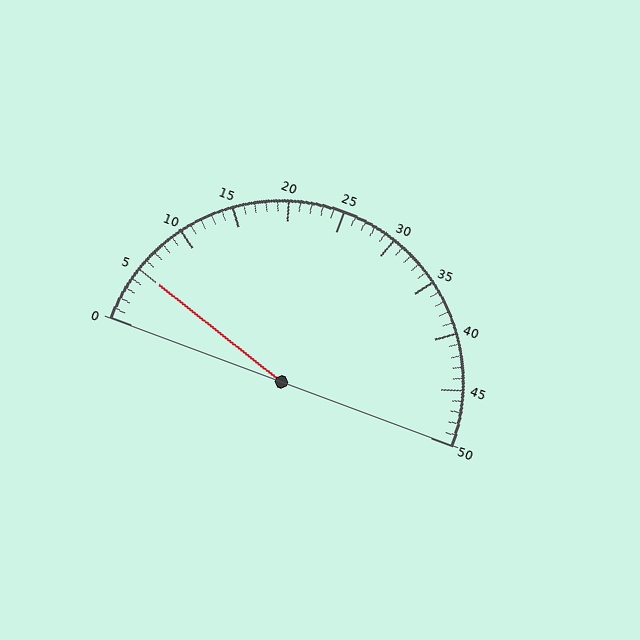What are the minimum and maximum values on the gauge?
The gauge ranges from 0 to 50.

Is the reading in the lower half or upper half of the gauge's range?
The reading is in the lower half of the range (0 to 50).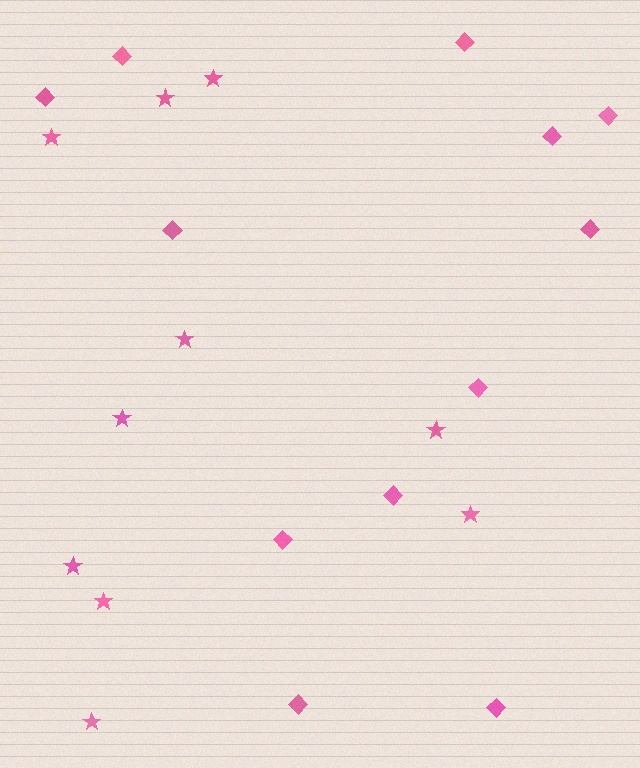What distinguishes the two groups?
There are 2 groups: one group of diamonds (12) and one group of stars (10).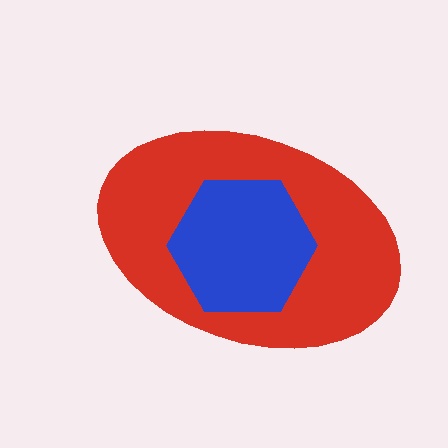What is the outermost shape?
The red ellipse.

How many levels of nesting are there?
2.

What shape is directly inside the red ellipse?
The blue hexagon.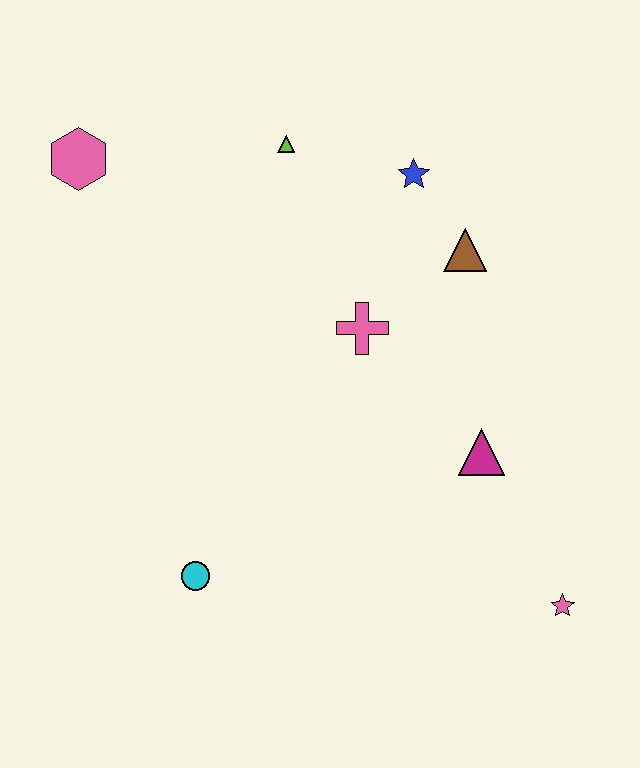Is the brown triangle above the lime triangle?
No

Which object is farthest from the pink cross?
The pink star is farthest from the pink cross.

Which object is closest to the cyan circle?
The pink cross is closest to the cyan circle.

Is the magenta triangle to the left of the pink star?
Yes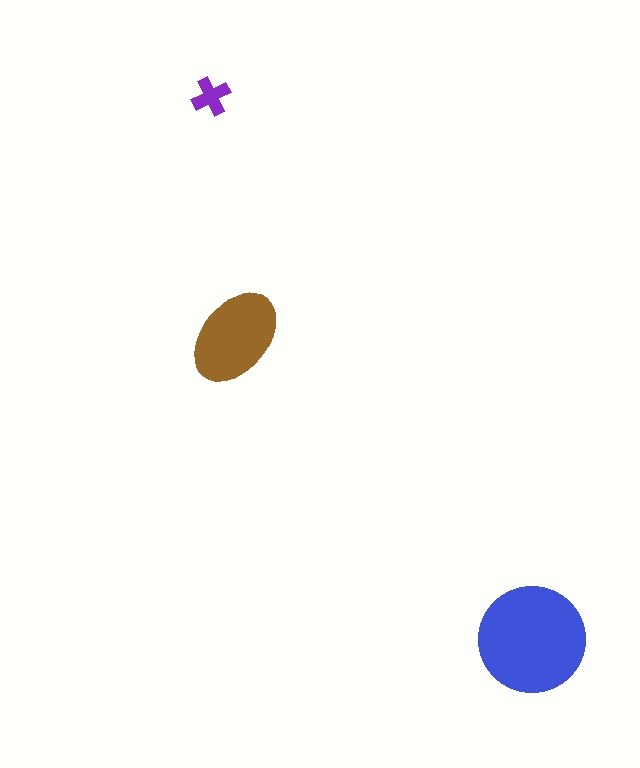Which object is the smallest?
The purple cross.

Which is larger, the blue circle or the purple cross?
The blue circle.